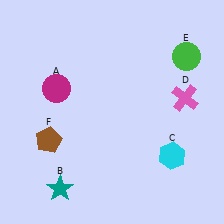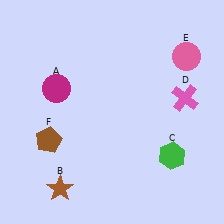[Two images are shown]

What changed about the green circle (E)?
In Image 1, E is green. In Image 2, it changed to pink.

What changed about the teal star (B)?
In Image 1, B is teal. In Image 2, it changed to brown.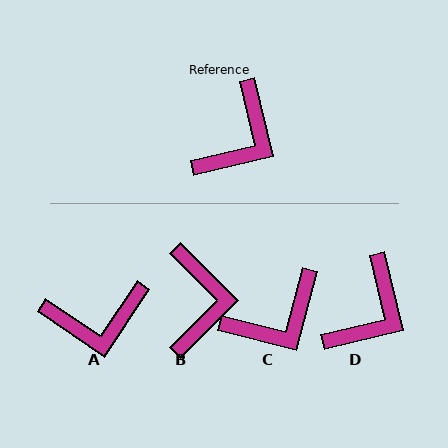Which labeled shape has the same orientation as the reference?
D.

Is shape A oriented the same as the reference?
No, it is off by about 47 degrees.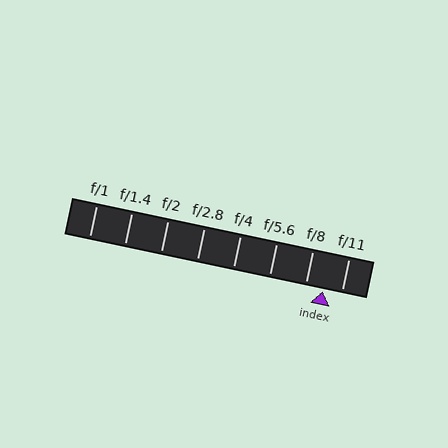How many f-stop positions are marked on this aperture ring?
There are 8 f-stop positions marked.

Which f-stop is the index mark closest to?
The index mark is closest to f/8.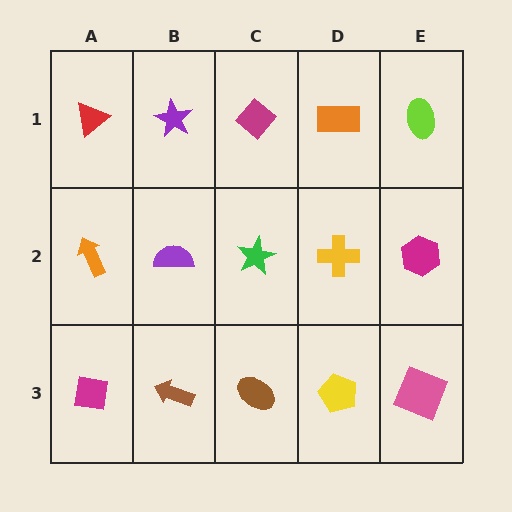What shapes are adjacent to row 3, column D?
A yellow cross (row 2, column D), a brown ellipse (row 3, column C), a pink square (row 3, column E).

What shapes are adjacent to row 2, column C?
A magenta diamond (row 1, column C), a brown ellipse (row 3, column C), a purple semicircle (row 2, column B), a yellow cross (row 2, column D).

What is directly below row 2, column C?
A brown ellipse.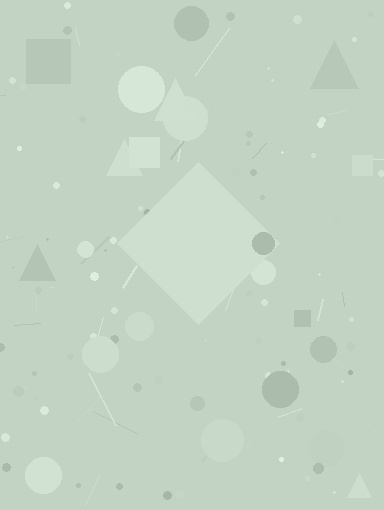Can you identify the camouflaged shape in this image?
The camouflaged shape is a diamond.